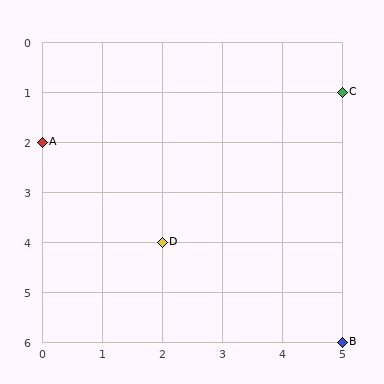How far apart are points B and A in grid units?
Points B and A are 5 columns and 4 rows apart (about 6.4 grid units diagonally).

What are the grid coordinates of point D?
Point D is at grid coordinates (2, 4).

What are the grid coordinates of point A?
Point A is at grid coordinates (0, 2).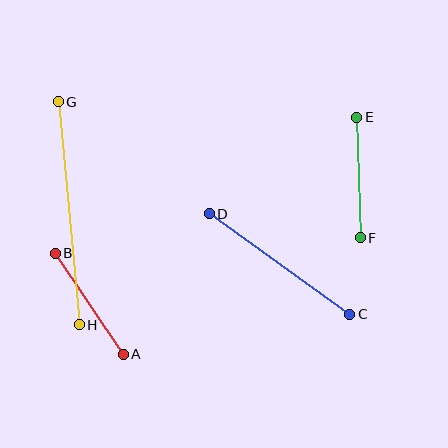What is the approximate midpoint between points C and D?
The midpoint is at approximately (279, 264) pixels.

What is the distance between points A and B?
The distance is approximately 122 pixels.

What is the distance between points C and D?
The distance is approximately 173 pixels.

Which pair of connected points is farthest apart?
Points G and H are farthest apart.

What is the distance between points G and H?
The distance is approximately 224 pixels.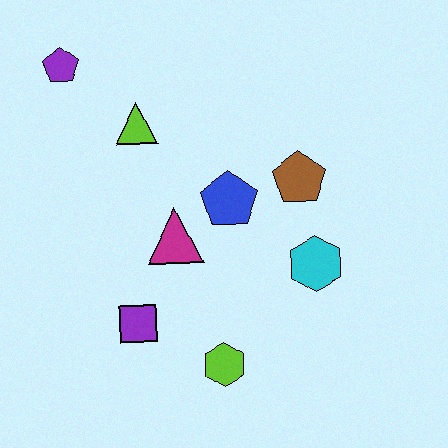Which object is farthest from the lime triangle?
The lime hexagon is farthest from the lime triangle.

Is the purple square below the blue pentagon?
Yes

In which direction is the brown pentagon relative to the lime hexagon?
The brown pentagon is above the lime hexagon.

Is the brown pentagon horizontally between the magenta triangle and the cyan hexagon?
Yes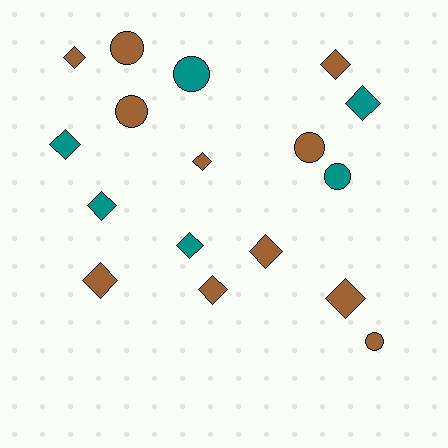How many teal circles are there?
There are 2 teal circles.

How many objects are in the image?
There are 17 objects.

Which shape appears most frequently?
Diamond, with 11 objects.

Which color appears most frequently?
Brown, with 11 objects.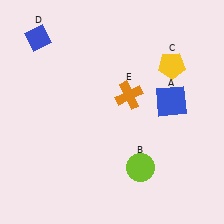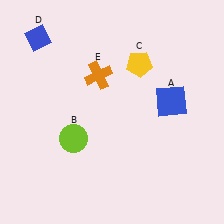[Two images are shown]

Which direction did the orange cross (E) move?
The orange cross (E) moved left.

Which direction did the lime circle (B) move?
The lime circle (B) moved left.